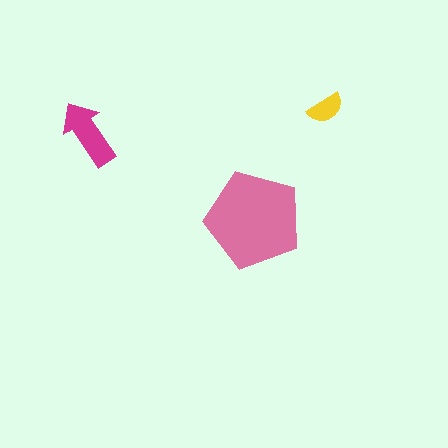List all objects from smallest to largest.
The yellow semicircle, the magenta arrow, the pink pentagon.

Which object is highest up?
The yellow semicircle is topmost.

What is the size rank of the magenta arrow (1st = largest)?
2nd.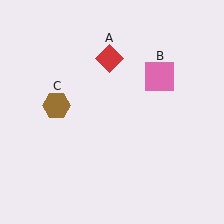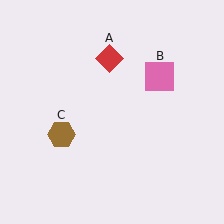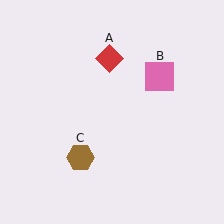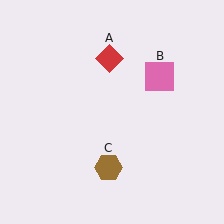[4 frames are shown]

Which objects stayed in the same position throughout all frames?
Red diamond (object A) and pink square (object B) remained stationary.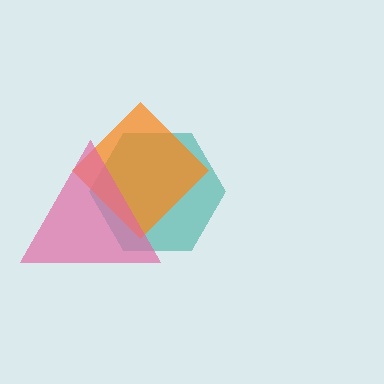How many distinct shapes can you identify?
There are 3 distinct shapes: a teal hexagon, an orange diamond, a pink triangle.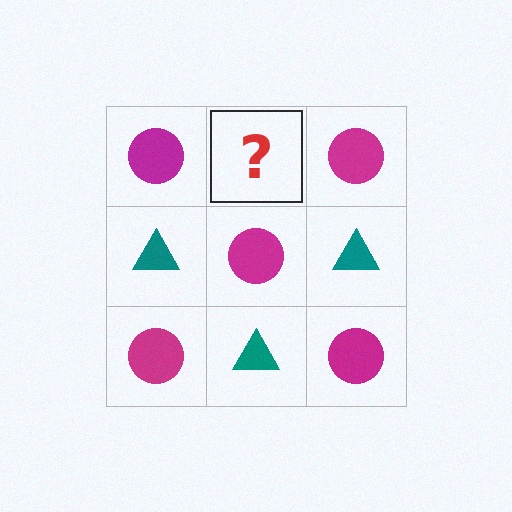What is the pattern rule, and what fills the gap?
The rule is that it alternates magenta circle and teal triangle in a checkerboard pattern. The gap should be filled with a teal triangle.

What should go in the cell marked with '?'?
The missing cell should contain a teal triangle.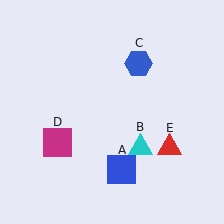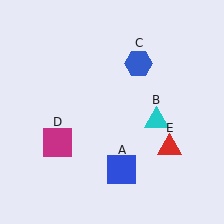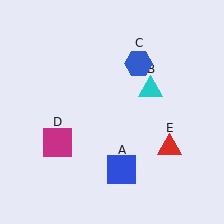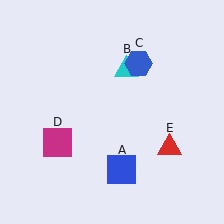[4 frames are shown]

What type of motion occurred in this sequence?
The cyan triangle (object B) rotated counterclockwise around the center of the scene.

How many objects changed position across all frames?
1 object changed position: cyan triangle (object B).